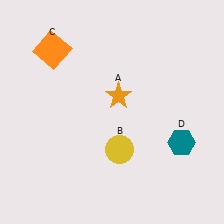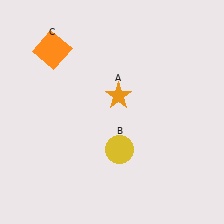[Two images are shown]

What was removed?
The teal hexagon (D) was removed in Image 2.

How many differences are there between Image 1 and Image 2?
There is 1 difference between the two images.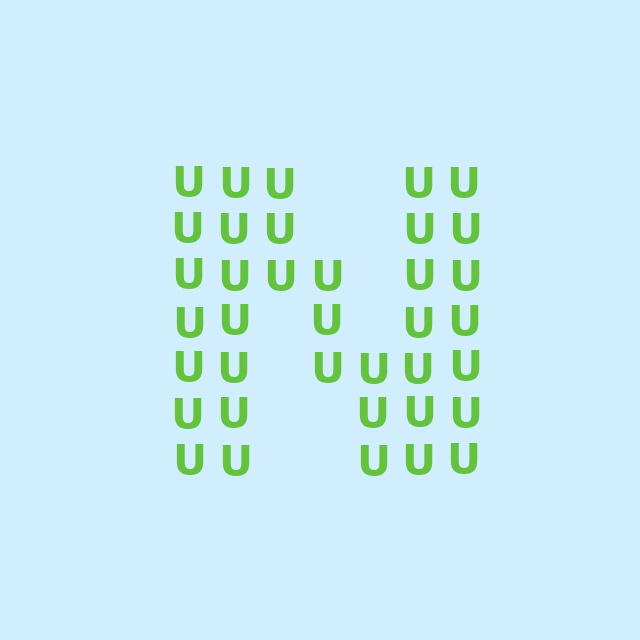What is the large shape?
The large shape is the letter N.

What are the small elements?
The small elements are letter U's.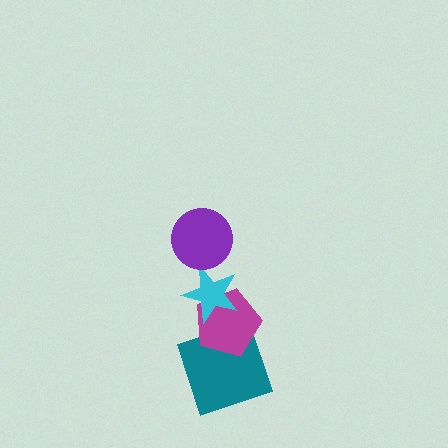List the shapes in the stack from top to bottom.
From top to bottom: the purple circle, the cyan star, the magenta pentagon, the teal square.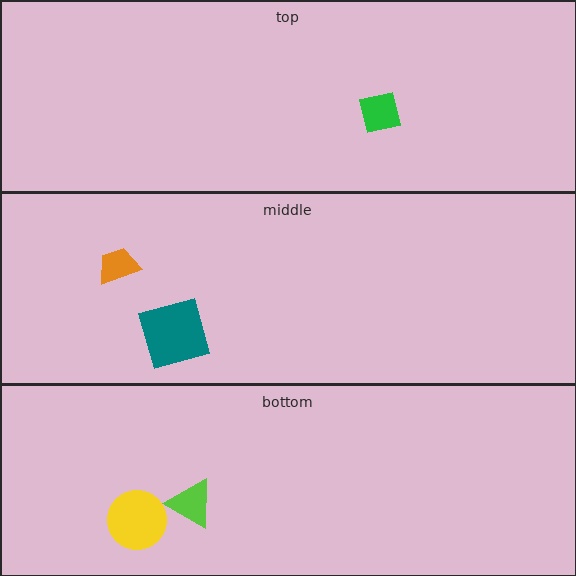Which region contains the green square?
The top region.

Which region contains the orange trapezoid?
The middle region.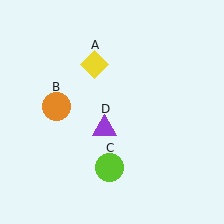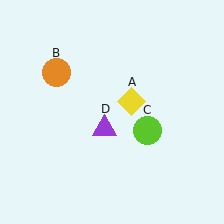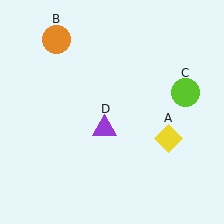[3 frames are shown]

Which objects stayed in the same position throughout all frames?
Purple triangle (object D) remained stationary.